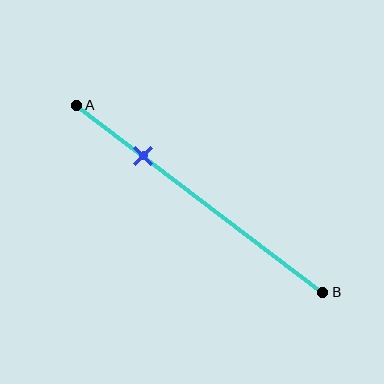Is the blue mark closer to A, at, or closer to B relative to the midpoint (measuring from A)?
The blue mark is closer to point A than the midpoint of segment AB.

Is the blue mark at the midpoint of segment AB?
No, the mark is at about 25% from A, not at the 50% midpoint.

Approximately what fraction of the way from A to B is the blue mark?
The blue mark is approximately 25% of the way from A to B.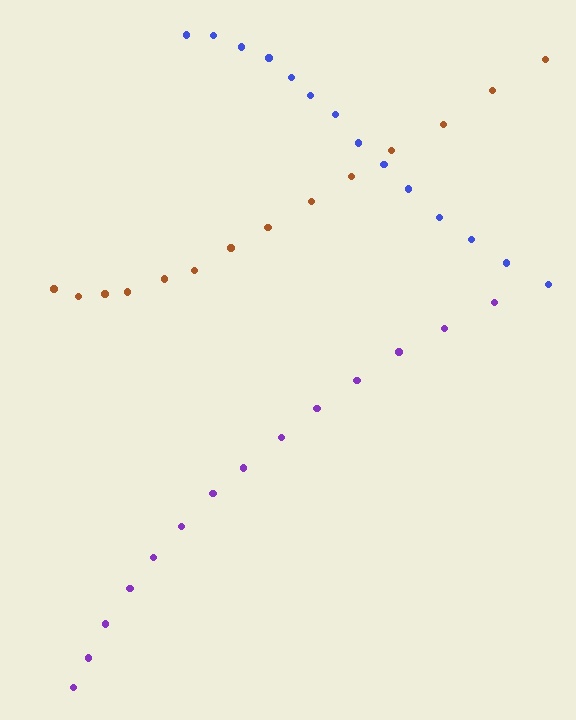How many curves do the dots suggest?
There are 3 distinct paths.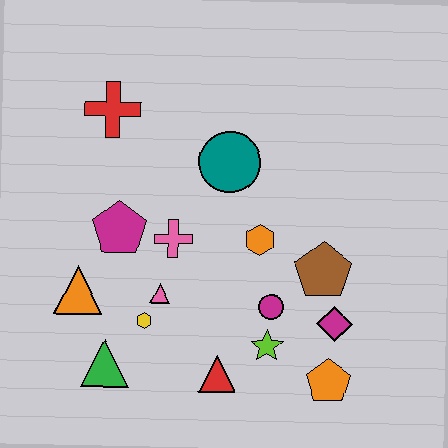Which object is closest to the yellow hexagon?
The pink triangle is closest to the yellow hexagon.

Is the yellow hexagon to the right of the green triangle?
Yes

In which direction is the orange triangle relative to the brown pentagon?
The orange triangle is to the left of the brown pentagon.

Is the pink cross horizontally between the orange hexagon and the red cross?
Yes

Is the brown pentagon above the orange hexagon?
No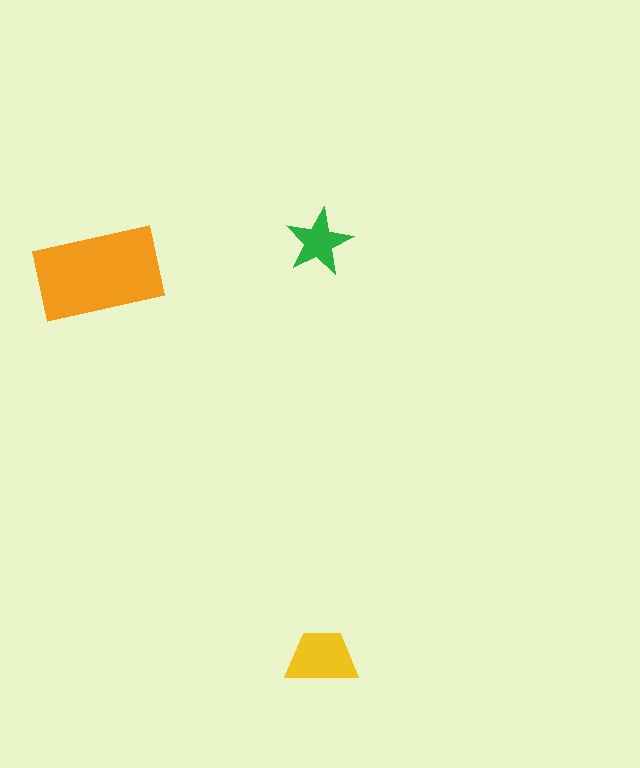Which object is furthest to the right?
The yellow trapezoid is rightmost.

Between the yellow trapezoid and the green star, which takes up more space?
The yellow trapezoid.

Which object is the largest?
The orange rectangle.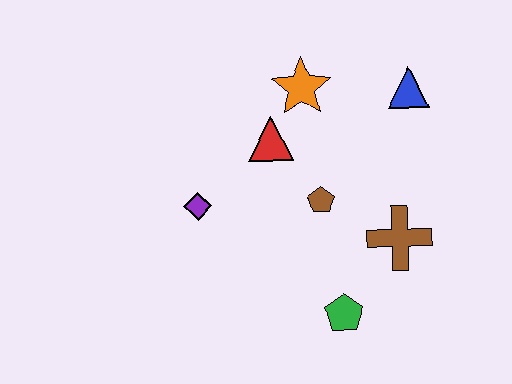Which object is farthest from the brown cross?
The purple diamond is farthest from the brown cross.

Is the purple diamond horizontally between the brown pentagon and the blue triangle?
No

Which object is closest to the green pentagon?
The brown cross is closest to the green pentagon.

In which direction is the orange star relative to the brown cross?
The orange star is above the brown cross.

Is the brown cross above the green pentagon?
Yes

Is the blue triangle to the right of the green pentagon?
Yes